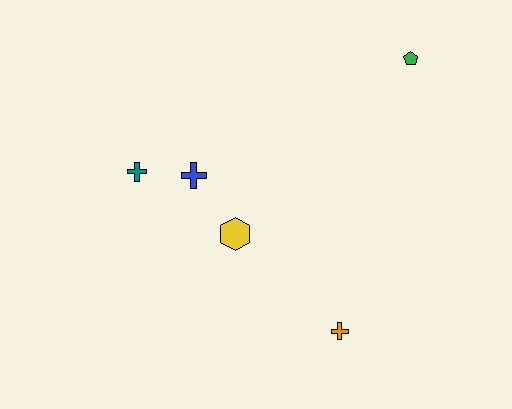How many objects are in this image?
There are 5 objects.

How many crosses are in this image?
There are 3 crosses.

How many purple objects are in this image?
There are no purple objects.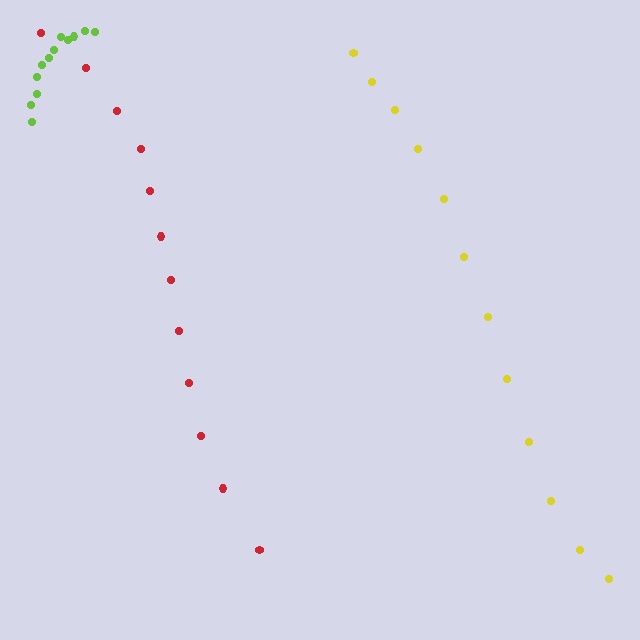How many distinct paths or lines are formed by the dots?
There are 3 distinct paths.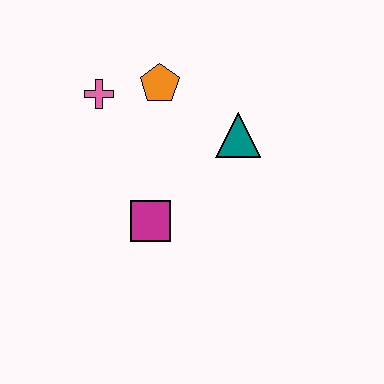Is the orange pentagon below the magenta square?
No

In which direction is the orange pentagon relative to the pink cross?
The orange pentagon is to the right of the pink cross.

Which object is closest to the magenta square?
The teal triangle is closest to the magenta square.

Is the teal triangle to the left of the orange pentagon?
No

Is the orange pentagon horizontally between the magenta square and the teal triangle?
Yes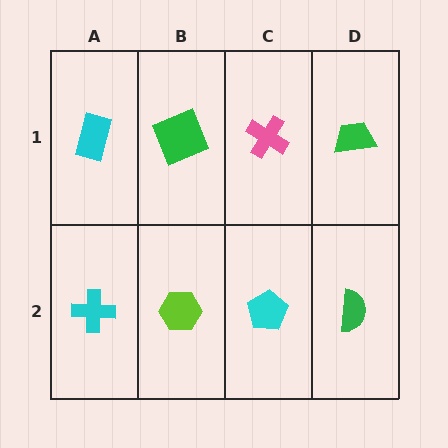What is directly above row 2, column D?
A green trapezoid.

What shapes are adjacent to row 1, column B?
A lime hexagon (row 2, column B), a cyan rectangle (row 1, column A), a pink cross (row 1, column C).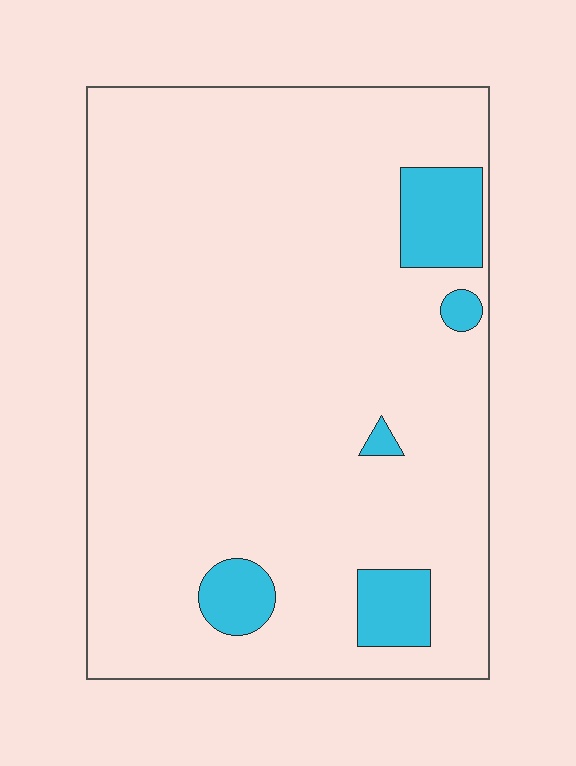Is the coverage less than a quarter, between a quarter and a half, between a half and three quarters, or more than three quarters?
Less than a quarter.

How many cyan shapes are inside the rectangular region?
5.